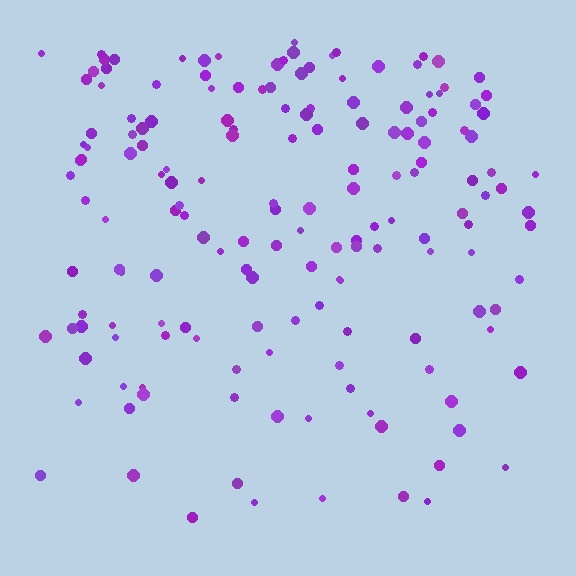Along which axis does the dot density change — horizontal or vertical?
Vertical.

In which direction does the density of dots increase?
From bottom to top, with the top side densest.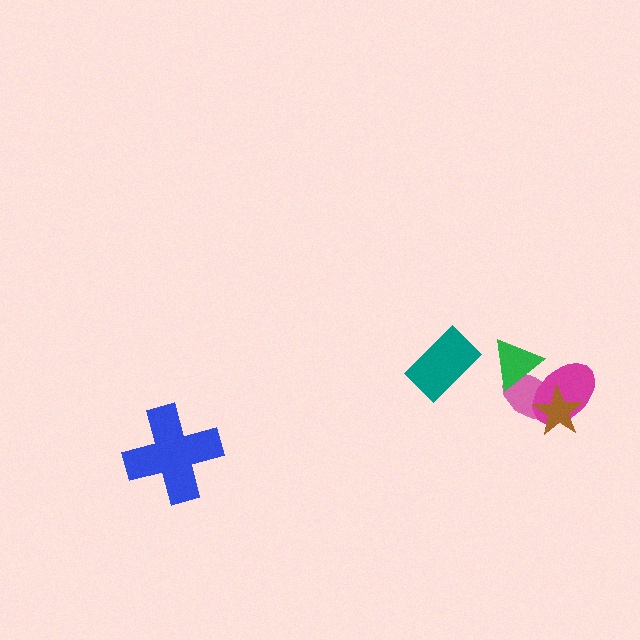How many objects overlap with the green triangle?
2 objects overlap with the green triangle.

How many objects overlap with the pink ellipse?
3 objects overlap with the pink ellipse.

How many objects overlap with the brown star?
2 objects overlap with the brown star.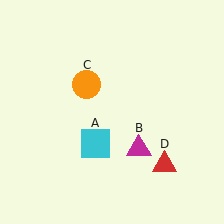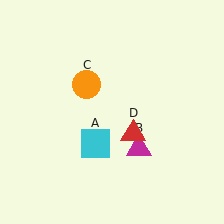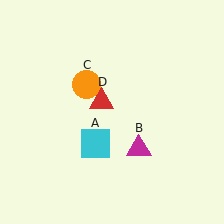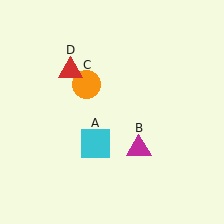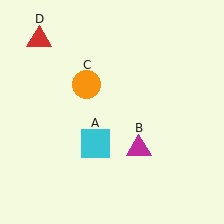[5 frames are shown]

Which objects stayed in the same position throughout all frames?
Cyan square (object A) and magenta triangle (object B) and orange circle (object C) remained stationary.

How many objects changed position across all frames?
1 object changed position: red triangle (object D).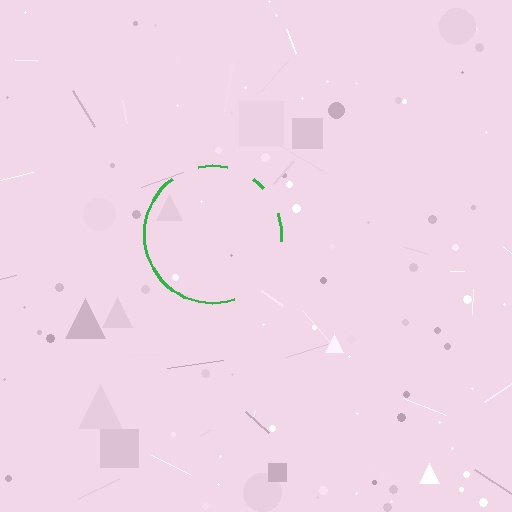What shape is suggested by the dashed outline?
The dashed outline suggests a circle.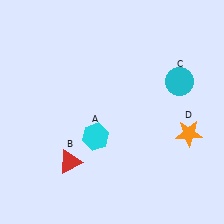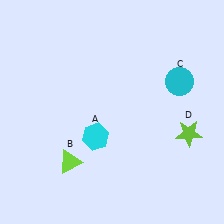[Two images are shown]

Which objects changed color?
B changed from red to lime. D changed from orange to lime.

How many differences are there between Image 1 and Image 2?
There are 2 differences between the two images.